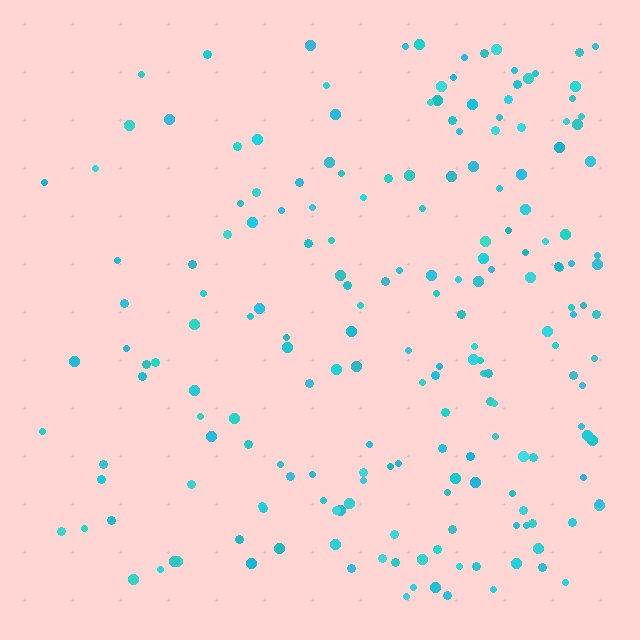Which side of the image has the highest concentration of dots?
The right.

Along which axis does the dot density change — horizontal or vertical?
Horizontal.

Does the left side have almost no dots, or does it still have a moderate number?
Still a moderate number, just noticeably fewer than the right.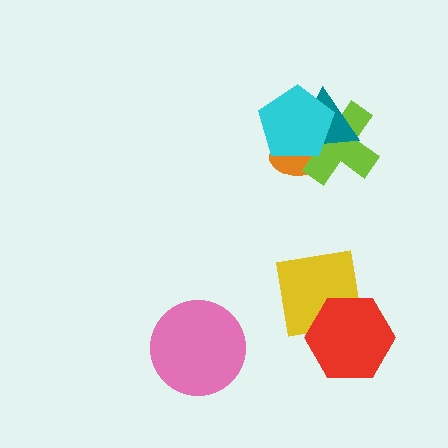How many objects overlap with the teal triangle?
3 objects overlap with the teal triangle.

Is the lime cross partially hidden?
Yes, it is partially covered by another shape.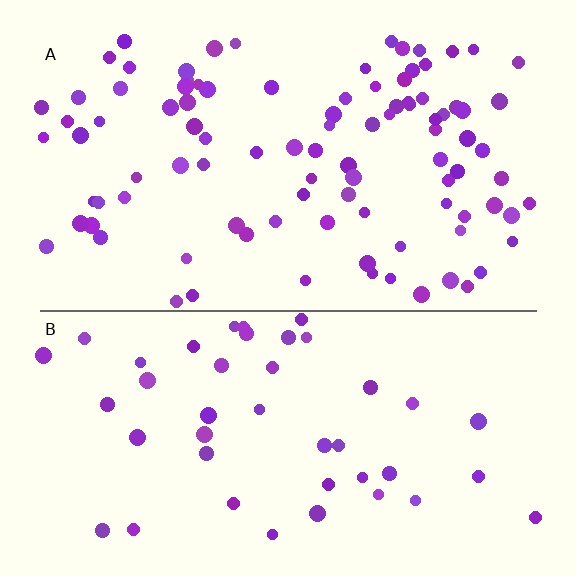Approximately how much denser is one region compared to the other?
Approximately 2.2× — region A over region B.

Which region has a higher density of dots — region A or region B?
A (the top).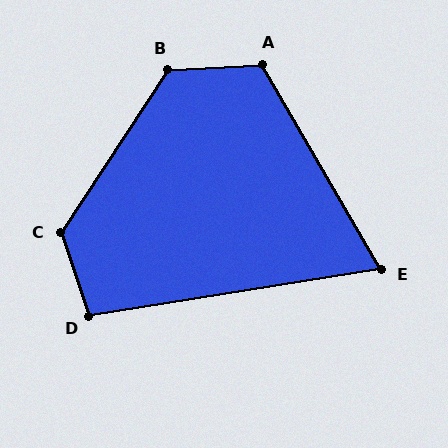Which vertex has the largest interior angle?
C, at approximately 128 degrees.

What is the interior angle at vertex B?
Approximately 127 degrees (obtuse).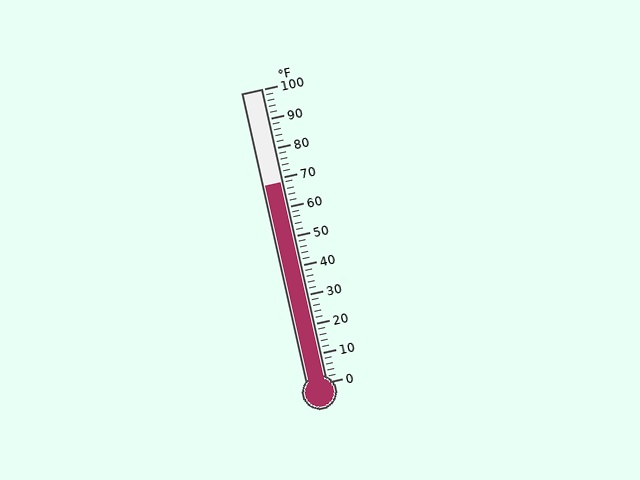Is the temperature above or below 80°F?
The temperature is below 80°F.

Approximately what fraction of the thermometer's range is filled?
The thermometer is filled to approximately 70% of its range.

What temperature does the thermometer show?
The thermometer shows approximately 68°F.